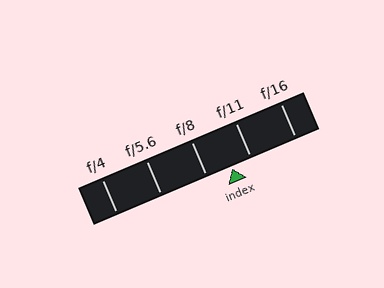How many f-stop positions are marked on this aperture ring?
There are 5 f-stop positions marked.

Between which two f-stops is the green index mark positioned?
The index mark is between f/8 and f/11.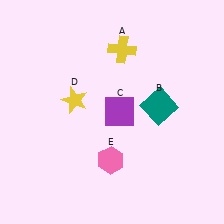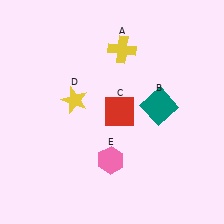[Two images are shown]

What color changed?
The square (C) changed from purple in Image 1 to red in Image 2.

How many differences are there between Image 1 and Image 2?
There is 1 difference between the two images.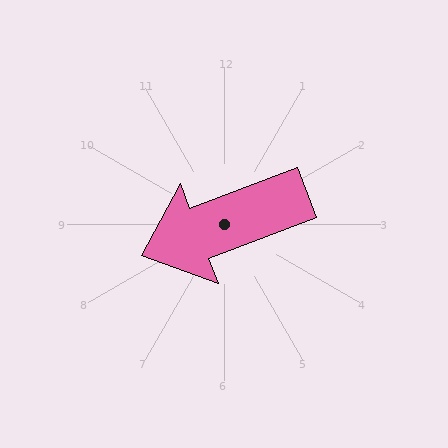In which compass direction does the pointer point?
West.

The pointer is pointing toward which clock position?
Roughly 8 o'clock.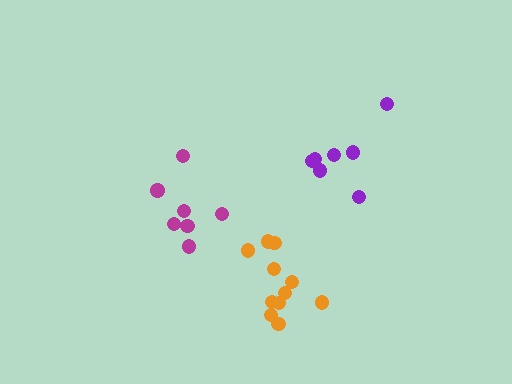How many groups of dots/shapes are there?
There are 3 groups.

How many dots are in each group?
Group 1: 11 dots, Group 2: 7 dots, Group 3: 7 dots (25 total).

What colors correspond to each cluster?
The clusters are colored: orange, purple, magenta.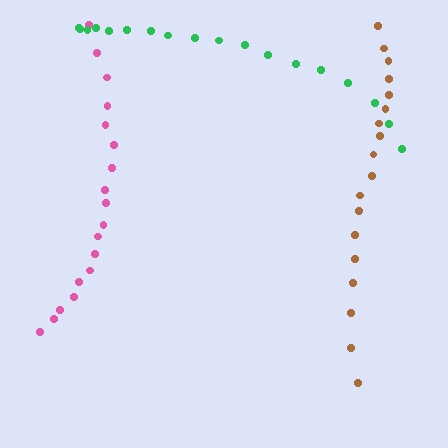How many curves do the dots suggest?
There are 3 distinct paths.